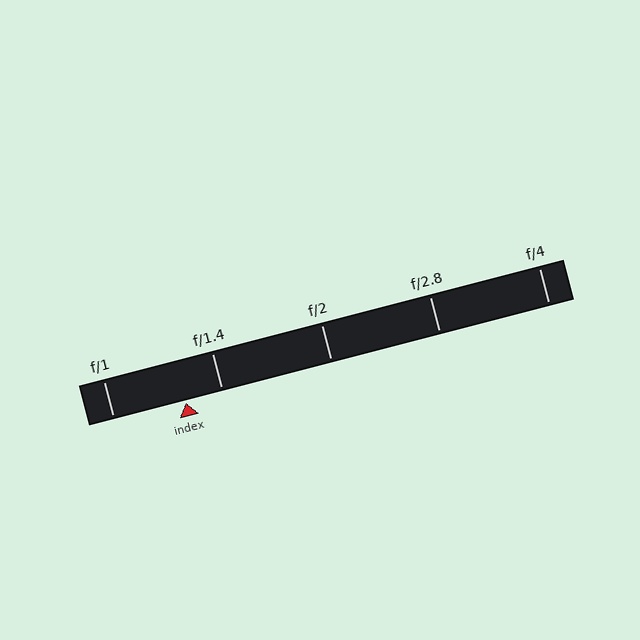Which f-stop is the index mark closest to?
The index mark is closest to f/1.4.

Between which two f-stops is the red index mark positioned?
The index mark is between f/1 and f/1.4.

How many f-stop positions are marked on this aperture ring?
There are 5 f-stop positions marked.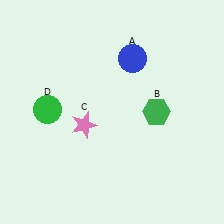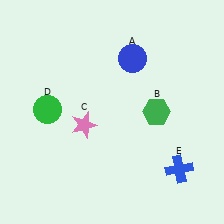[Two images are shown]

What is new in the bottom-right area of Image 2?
A blue cross (E) was added in the bottom-right area of Image 2.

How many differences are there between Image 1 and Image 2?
There is 1 difference between the two images.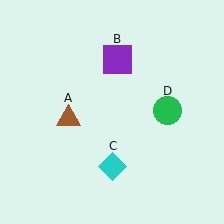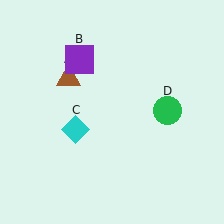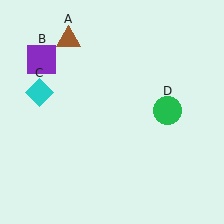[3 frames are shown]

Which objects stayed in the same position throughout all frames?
Green circle (object D) remained stationary.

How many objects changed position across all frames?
3 objects changed position: brown triangle (object A), purple square (object B), cyan diamond (object C).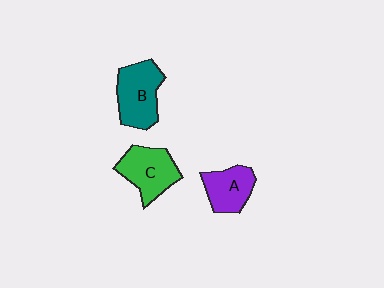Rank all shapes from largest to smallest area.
From largest to smallest: B (teal), C (green), A (purple).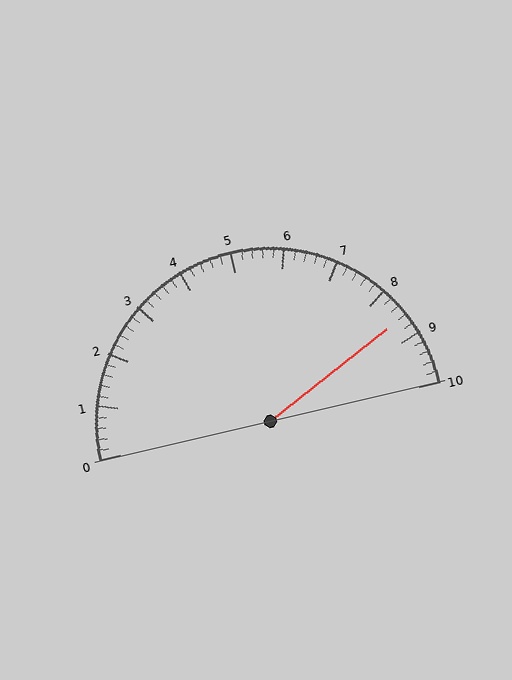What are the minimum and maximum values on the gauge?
The gauge ranges from 0 to 10.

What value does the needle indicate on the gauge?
The needle indicates approximately 8.6.